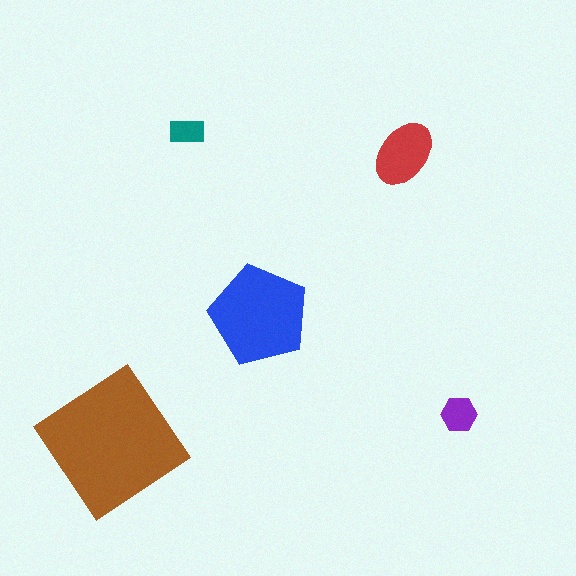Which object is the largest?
The brown diamond.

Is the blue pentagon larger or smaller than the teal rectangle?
Larger.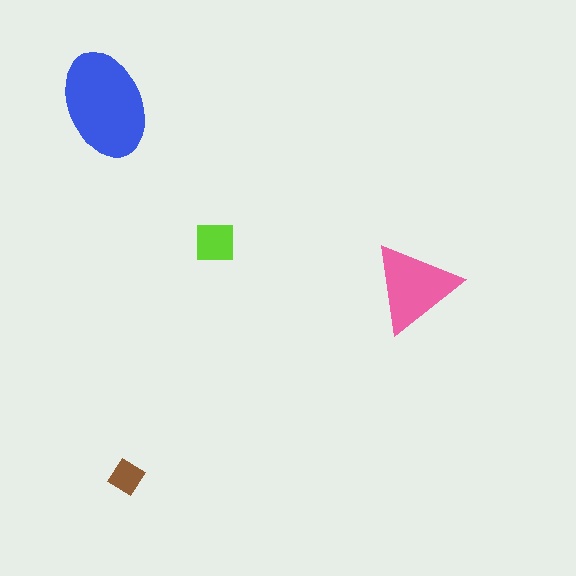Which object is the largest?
The blue ellipse.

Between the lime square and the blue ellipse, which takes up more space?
The blue ellipse.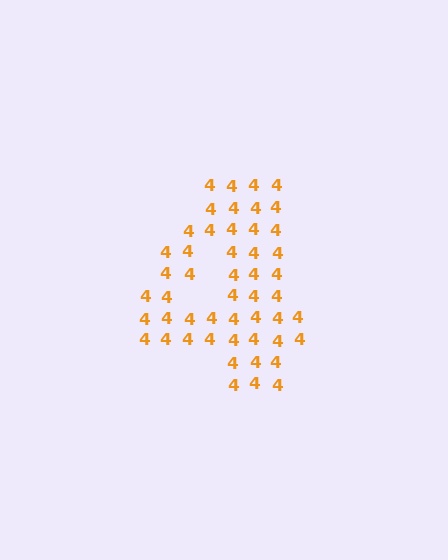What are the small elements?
The small elements are digit 4's.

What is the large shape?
The large shape is the digit 4.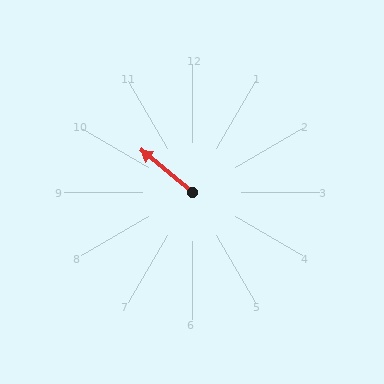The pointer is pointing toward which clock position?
Roughly 10 o'clock.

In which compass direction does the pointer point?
Northwest.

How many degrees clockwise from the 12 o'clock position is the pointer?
Approximately 309 degrees.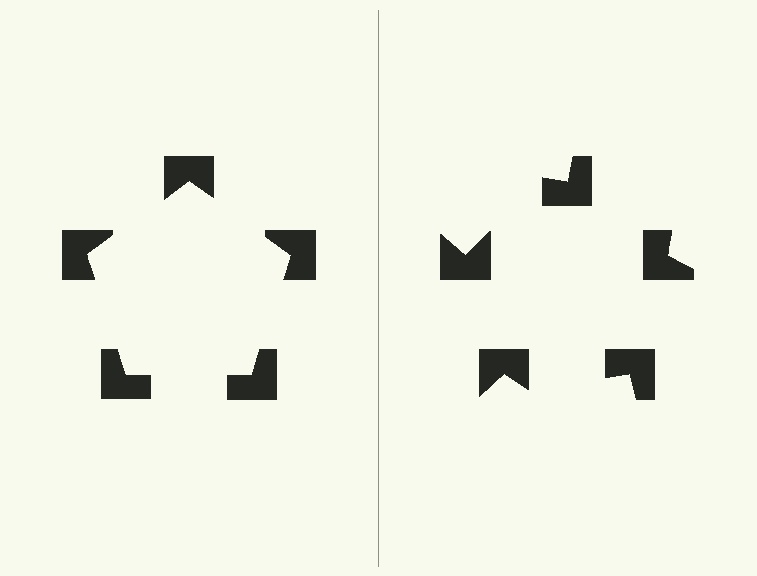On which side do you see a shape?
An illusory pentagon appears on the left side. On the right side the wedge cuts are rotated, so no coherent shape forms.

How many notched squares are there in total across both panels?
10 — 5 on each side.